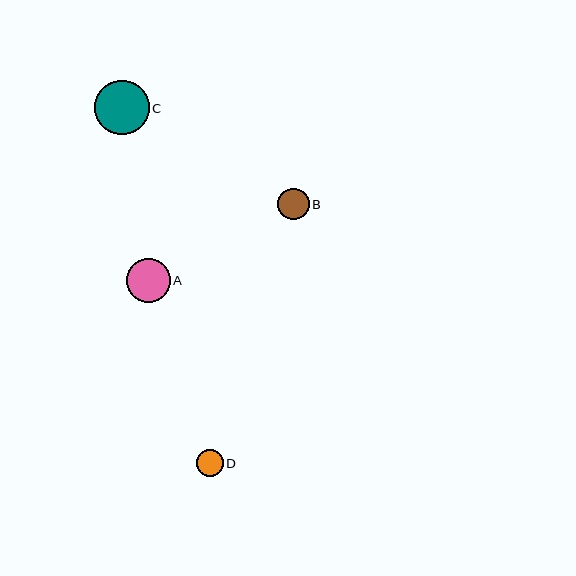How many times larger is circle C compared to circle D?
Circle C is approximately 2.0 times the size of circle D.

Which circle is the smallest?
Circle D is the smallest with a size of approximately 27 pixels.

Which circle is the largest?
Circle C is the largest with a size of approximately 55 pixels.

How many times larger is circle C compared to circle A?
Circle C is approximately 1.2 times the size of circle A.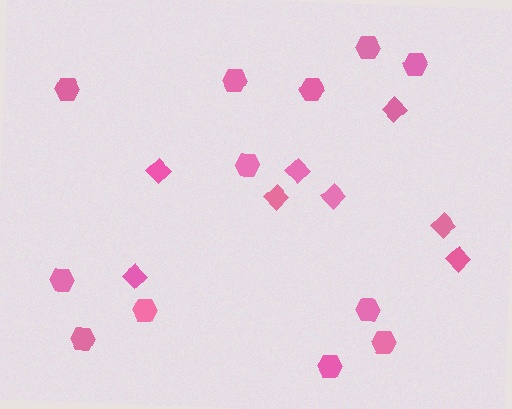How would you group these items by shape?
There are 2 groups: one group of diamonds (8) and one group of hexagons (12).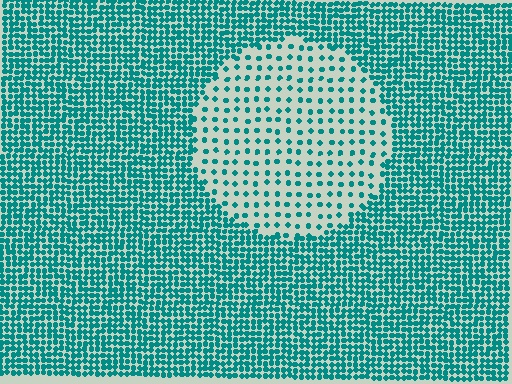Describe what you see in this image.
The image contains small teal elements arranged at two different densities. A circle-shaped region is visible where the elements are less densely packed than the surrounding area.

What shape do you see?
I see a circle.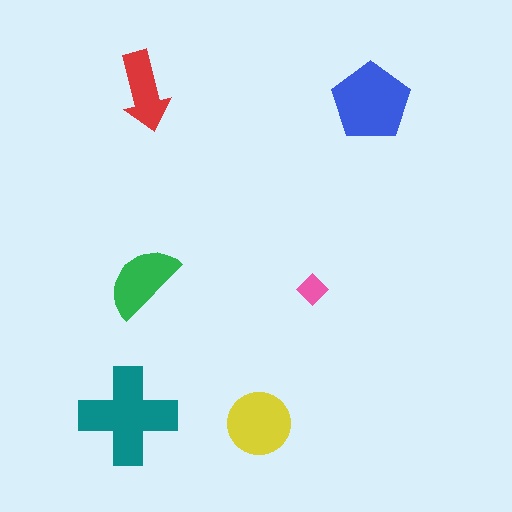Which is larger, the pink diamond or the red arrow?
The red arrow.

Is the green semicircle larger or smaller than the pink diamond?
Larger.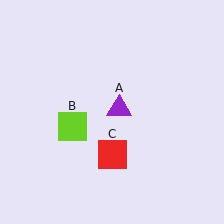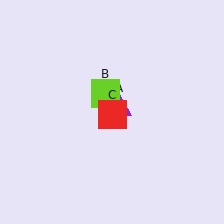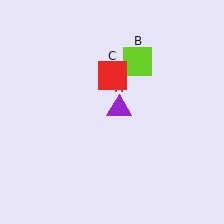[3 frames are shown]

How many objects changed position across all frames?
2 objects changed position: lime square (object B), red square (object C).